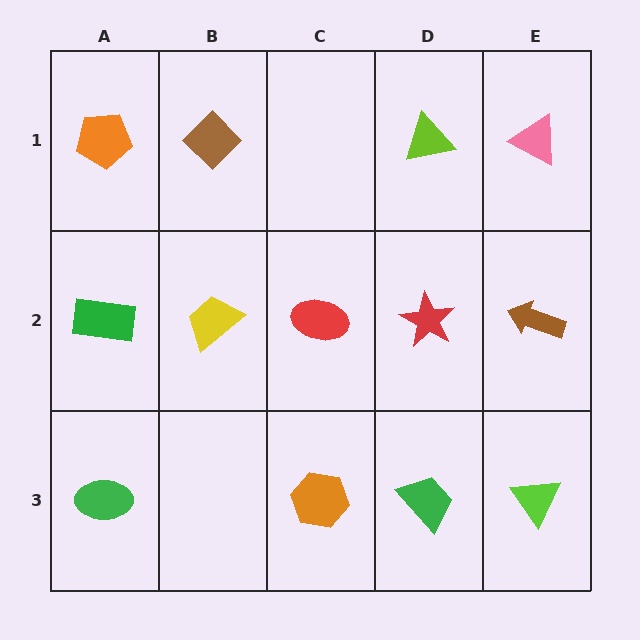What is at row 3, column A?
A green ellipse.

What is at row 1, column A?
An orange pentagon.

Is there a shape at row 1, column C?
No, that cell is empty.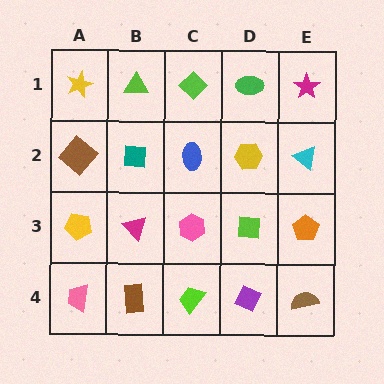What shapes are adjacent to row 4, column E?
An orange pentagon (row 3, column E), a purple diamond (row 4, column D).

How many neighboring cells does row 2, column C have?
4.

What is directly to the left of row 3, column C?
A magenta triangle.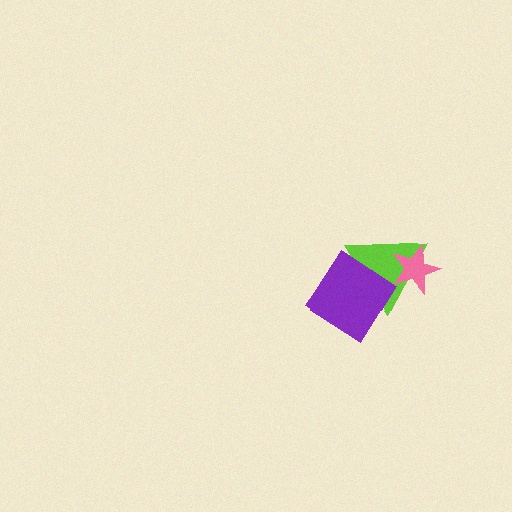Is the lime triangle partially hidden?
Yes, it is partially covered by another shape.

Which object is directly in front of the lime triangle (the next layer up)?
The purple diamond is directly in front of the lime triangle.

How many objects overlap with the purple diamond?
1 object overlaps with the purple diamond.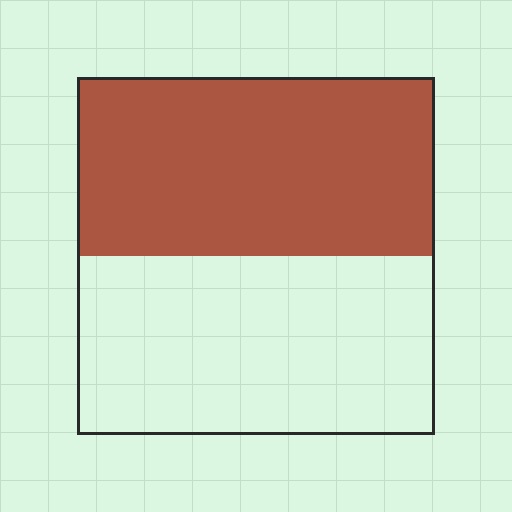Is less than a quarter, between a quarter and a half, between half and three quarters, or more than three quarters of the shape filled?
Between half and three quarters.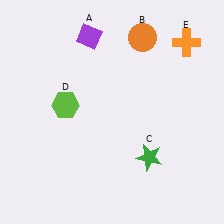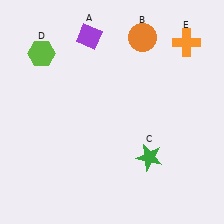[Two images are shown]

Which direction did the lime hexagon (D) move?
The lime hexagon (D) moved up.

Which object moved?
The lime hexagon (D) moved up.